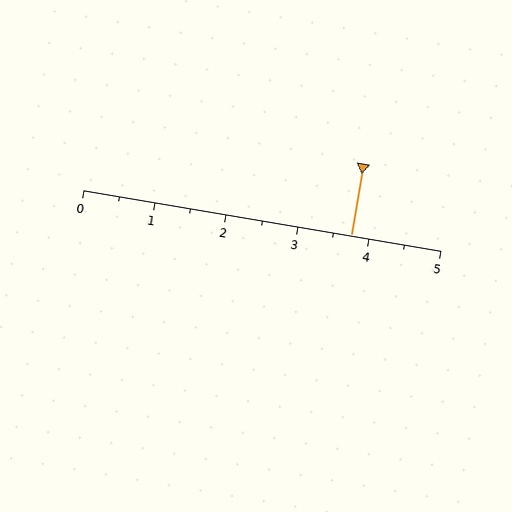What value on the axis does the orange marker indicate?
The marker indicates approximately 3.8.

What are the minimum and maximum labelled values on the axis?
The axis runs from 0 to 5.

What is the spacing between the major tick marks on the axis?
The major ticks are spaced 1 apart.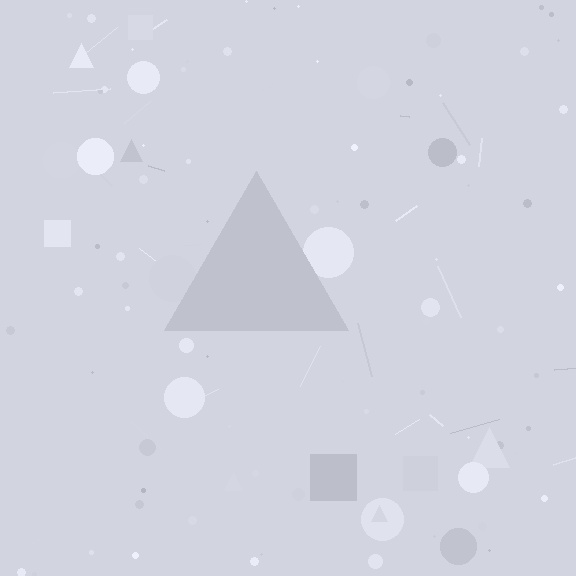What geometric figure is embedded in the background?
A triangle is embedded in the background.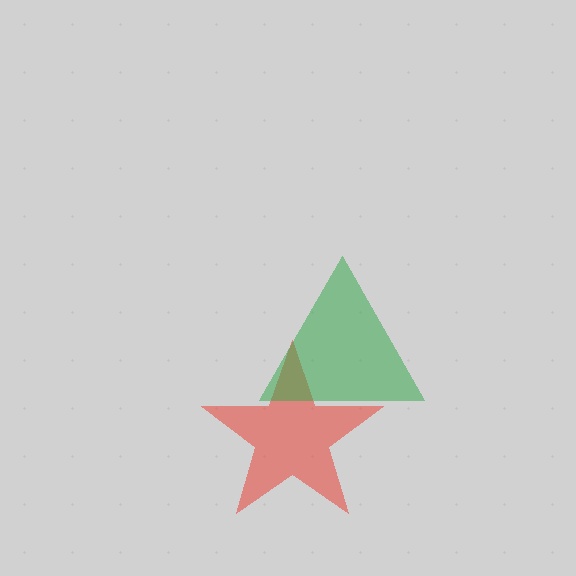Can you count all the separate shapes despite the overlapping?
Yes, there are 2 separate shapes.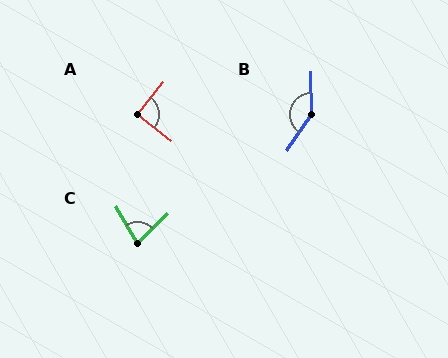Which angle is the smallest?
C, at approximately 75 degrees.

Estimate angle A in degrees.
Approximately 89 degrees.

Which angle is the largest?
B, at approximately 145 degrees.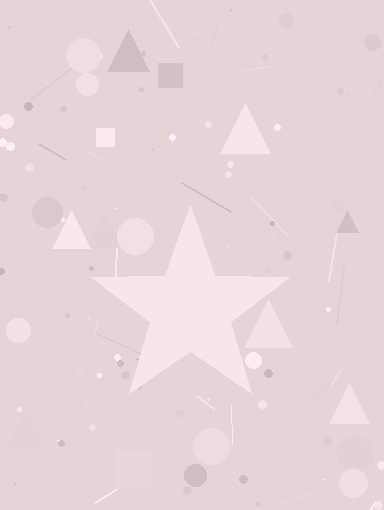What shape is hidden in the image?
A star is hidden in the image.